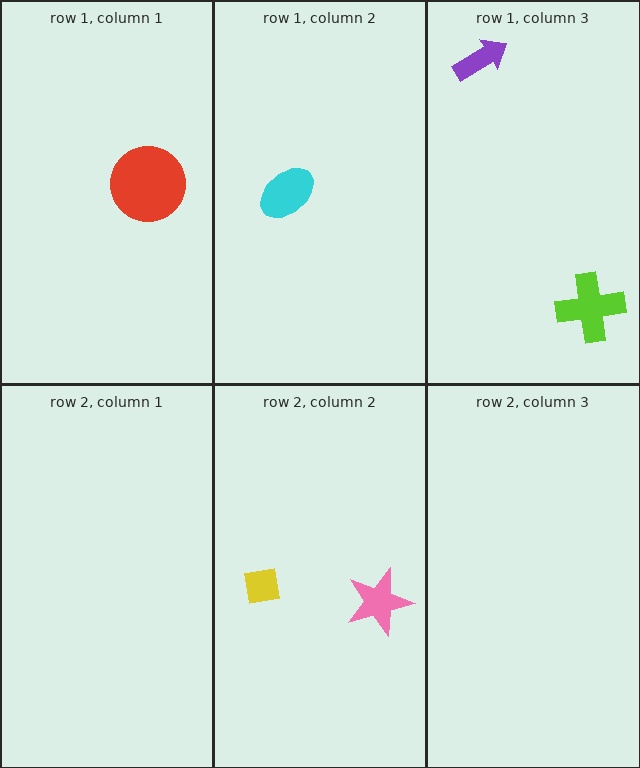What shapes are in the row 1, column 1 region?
The red circle.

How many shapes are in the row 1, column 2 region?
1.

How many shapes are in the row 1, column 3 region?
2.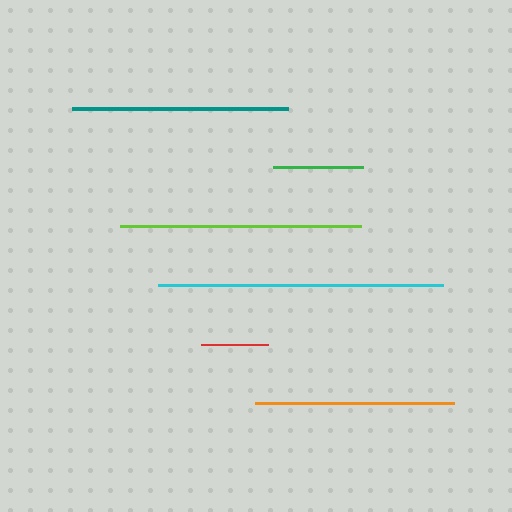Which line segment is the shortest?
The red line is the shortest at approximately 67 pixels.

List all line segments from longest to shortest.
From longest to shortest: cyan, lime, teal, orange, green, red.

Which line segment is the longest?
The cyan line is the longest at approximately 285 pixels.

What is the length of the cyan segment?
The cyan segment is approximately 285 pixels long.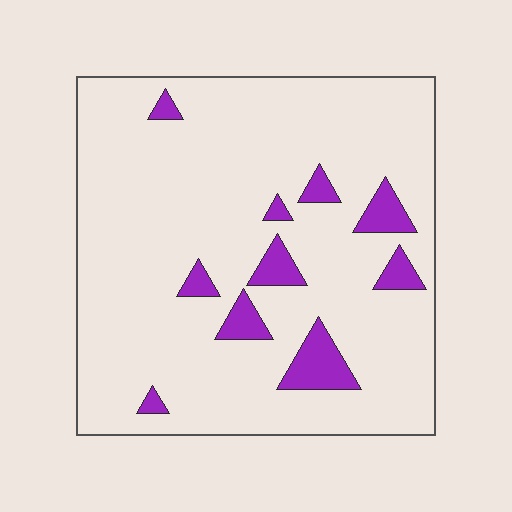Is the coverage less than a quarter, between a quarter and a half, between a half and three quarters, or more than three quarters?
Less than a quarter.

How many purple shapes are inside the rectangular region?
10.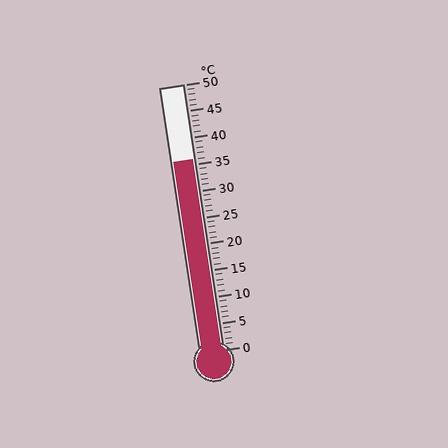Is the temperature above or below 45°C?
The temperature is below 45°C.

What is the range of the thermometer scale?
The thermometer scale ranges from 0°C to 50°C.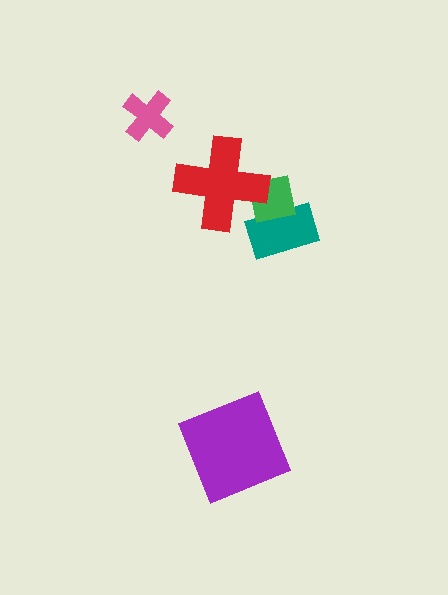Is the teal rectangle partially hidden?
Yes, it is partially covered by another shape.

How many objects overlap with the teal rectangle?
1 object overlaps with the teal rectangle.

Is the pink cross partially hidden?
No, no other shape covers it.